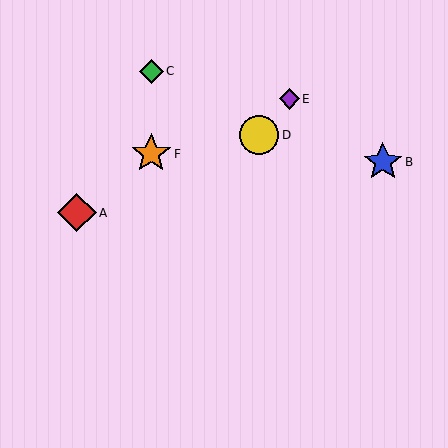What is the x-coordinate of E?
Object E is at x≈289.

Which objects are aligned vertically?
Objects C, F are aligned vertically.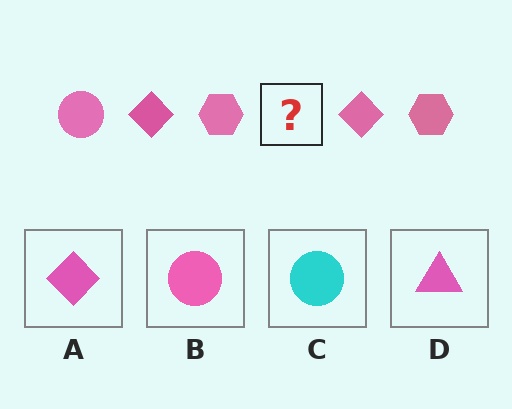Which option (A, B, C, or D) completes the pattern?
B.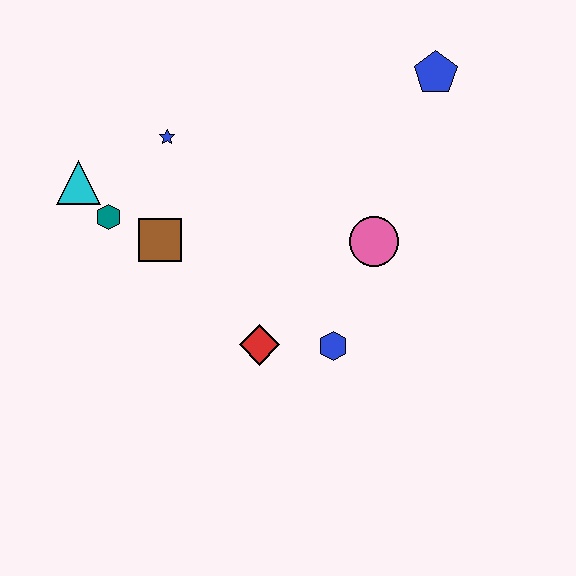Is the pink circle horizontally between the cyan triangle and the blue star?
No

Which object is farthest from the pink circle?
The cyan triangle is farthest from the pink circle.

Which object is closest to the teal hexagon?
The cyan triangle is closest to the teal hexagon.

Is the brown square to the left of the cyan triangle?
No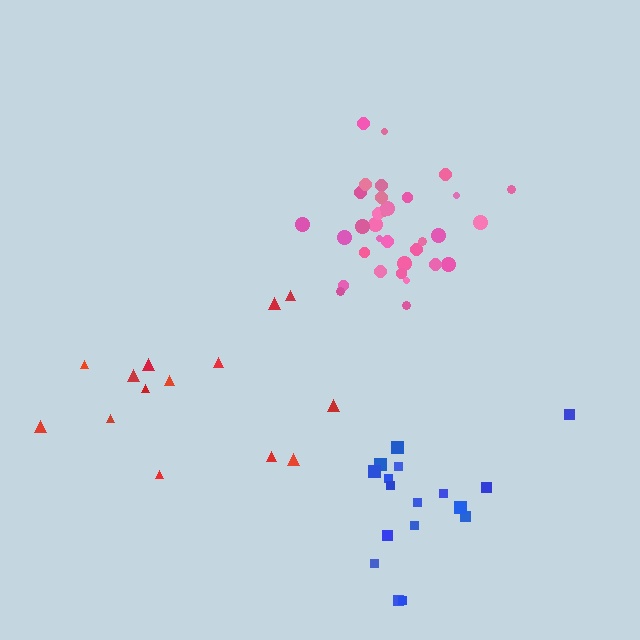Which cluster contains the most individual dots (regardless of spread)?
Pink (33).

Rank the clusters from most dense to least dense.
pink, red, blue.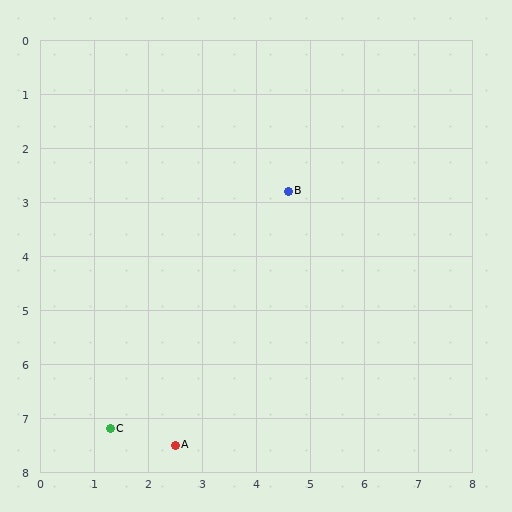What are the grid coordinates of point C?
Point C is at approximately (1.3, 7.2).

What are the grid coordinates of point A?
Point A is at approximately (2.5, 7.5).